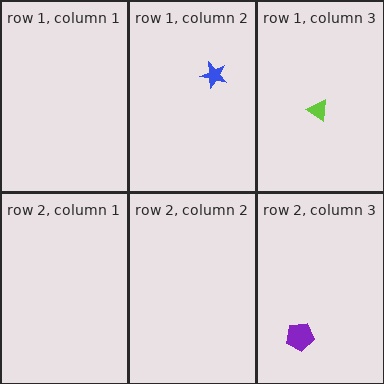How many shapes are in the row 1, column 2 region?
1.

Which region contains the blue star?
The row 1, column 2 region.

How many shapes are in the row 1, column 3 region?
1.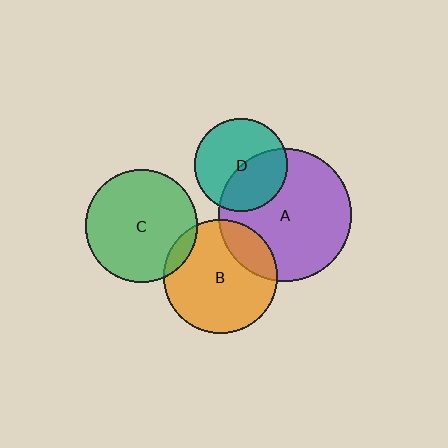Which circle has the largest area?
Circle A (purple).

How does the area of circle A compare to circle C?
Approximately 1.4 times.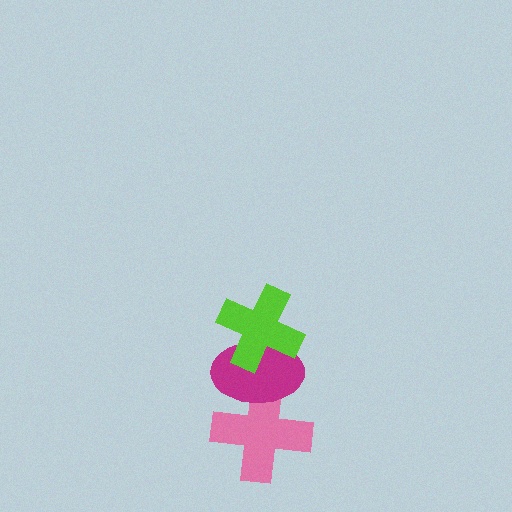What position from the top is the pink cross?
The pink cross is 3rd from the top.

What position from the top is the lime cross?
The lime cross is 1st from the top.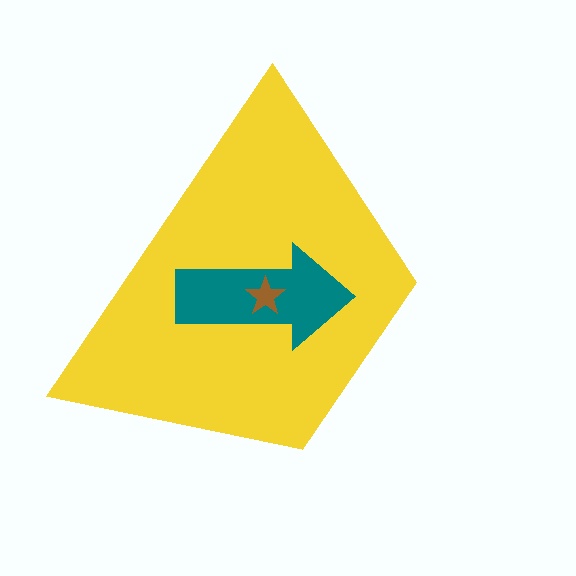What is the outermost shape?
The yellow trapezoid.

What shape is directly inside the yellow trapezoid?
The teal arrow.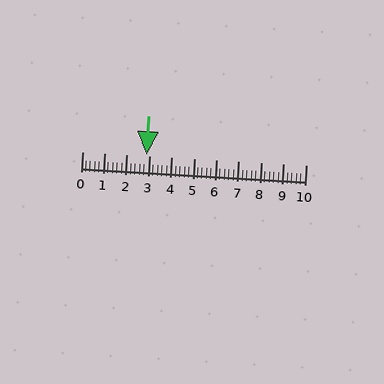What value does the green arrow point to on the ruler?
The green arrow points to approximately 2.9.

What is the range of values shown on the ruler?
The ruler shows values from 0 to 10.